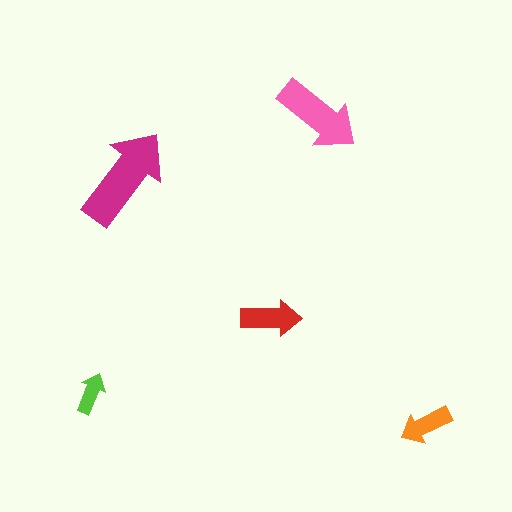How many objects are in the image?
There are 5 objects in the image.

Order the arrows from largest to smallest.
the magenta one, the pink one, the red one, the orange one, the lime one.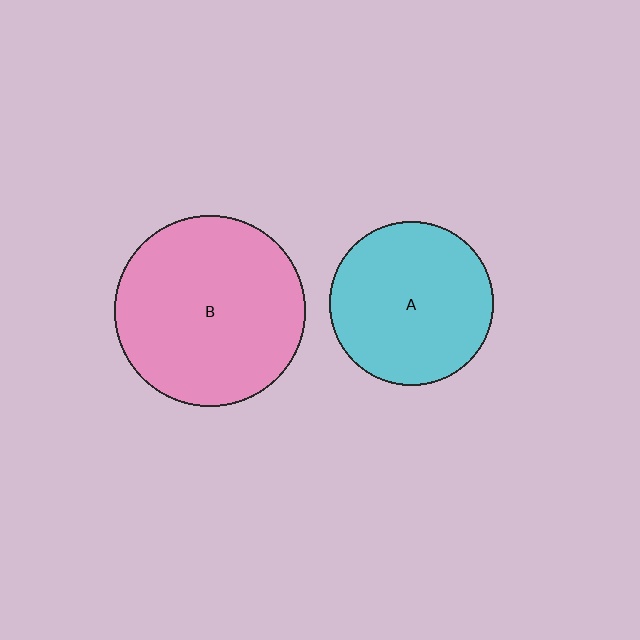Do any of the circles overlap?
No, none of the circles overlap.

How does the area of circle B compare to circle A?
Approximately 1.4 times.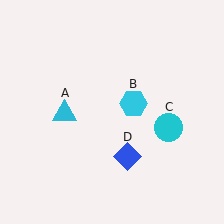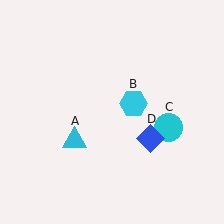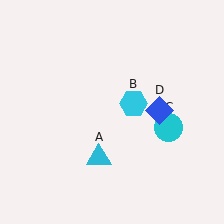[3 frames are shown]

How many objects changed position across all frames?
2 objects changed position: cyan triangle (object A), blue diamond (object D).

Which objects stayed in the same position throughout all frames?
Cyan hexagon (object B) and cyan circle (object C) remained stationary.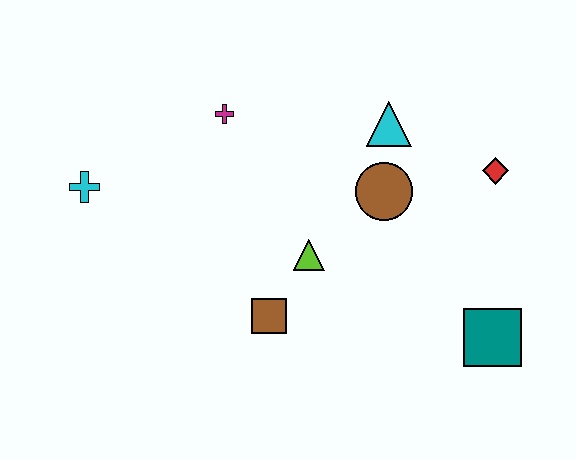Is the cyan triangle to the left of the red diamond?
Yes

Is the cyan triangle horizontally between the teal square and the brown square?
Yes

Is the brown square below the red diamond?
Yes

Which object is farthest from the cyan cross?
The teal square is farthest from the cyan cross.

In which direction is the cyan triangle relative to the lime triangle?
The cyan triangle is above the lime triangle.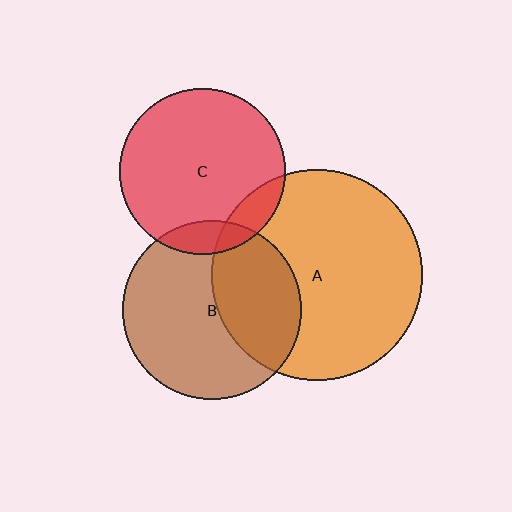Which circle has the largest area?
Circle A (orange).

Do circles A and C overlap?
Yes.